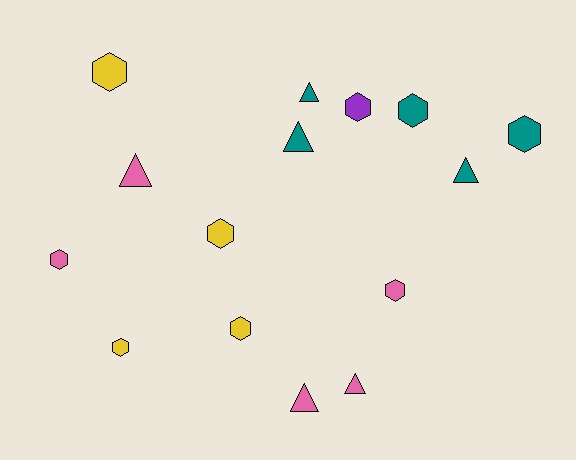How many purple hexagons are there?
There is 1 purple hexagon.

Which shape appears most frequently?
Hexagon, with 9 objects.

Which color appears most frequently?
Pink, with 5 objects.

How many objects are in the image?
There are 15 objects.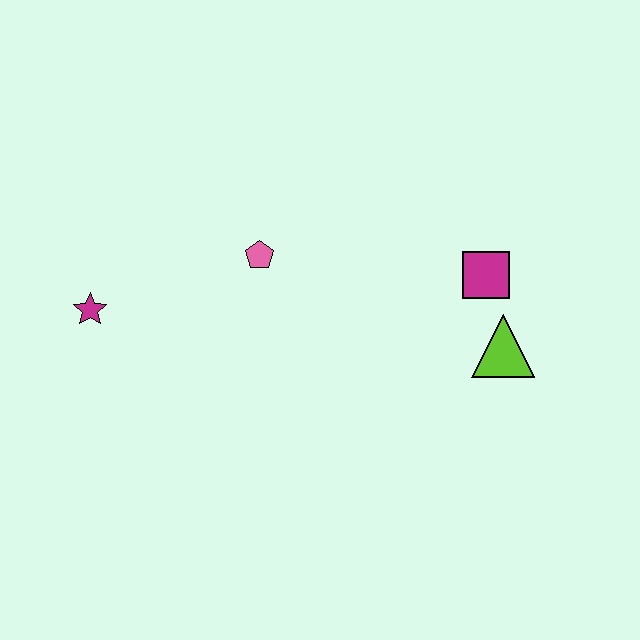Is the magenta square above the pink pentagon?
No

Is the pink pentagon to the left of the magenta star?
No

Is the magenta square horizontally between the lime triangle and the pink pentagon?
Yes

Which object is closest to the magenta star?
The pink pentagon is closest to the magenta star.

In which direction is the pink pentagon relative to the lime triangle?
The pink pentagon is to the left of the lime triangle.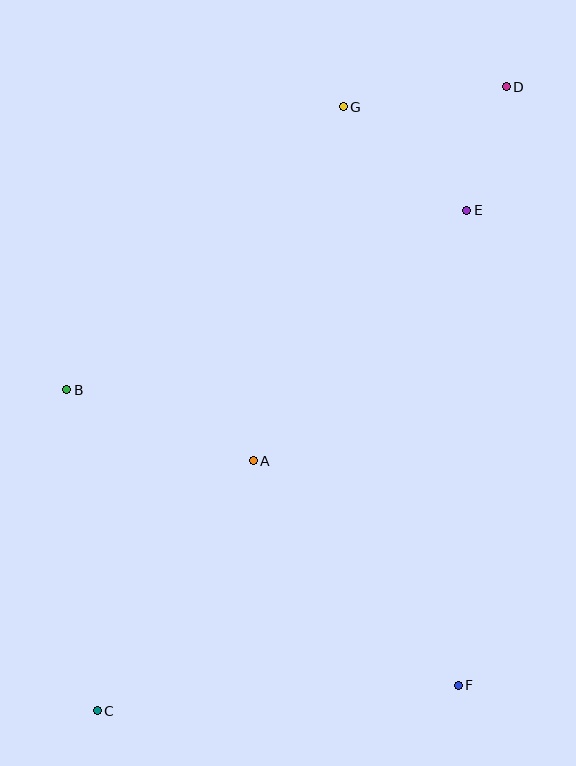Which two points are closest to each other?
Points D and E are closest to each other.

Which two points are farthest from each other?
Points C and D are farthest from each other.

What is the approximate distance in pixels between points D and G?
The distance between D and G is approximately 164 pixels.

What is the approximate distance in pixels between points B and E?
The distance between B and E is approximately 438 pixels.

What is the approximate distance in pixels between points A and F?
The distance between A and F is approximately 304 pixels.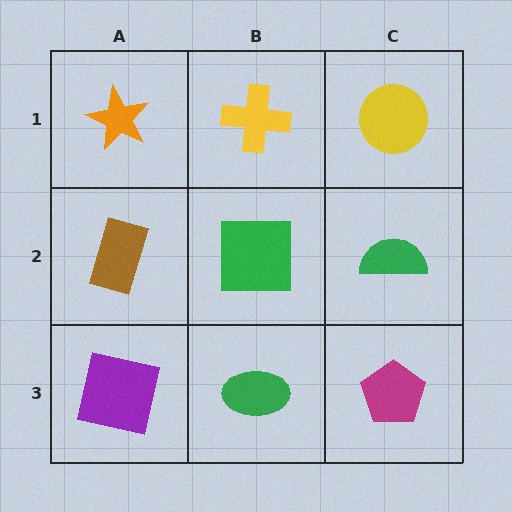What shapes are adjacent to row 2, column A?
An orange star (row 1, column A), a purple square (row 3, column A), a green square (row 2, column B).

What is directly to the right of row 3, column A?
A green ellipse.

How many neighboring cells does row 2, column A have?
3.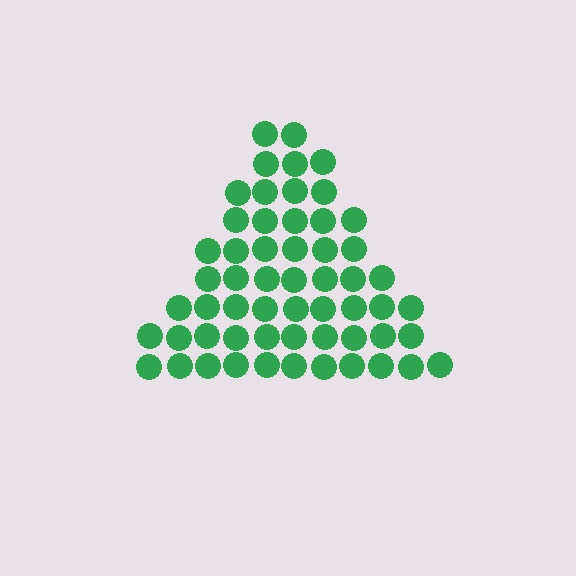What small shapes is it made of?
It is made of small circles.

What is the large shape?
The large shape is a triangle.